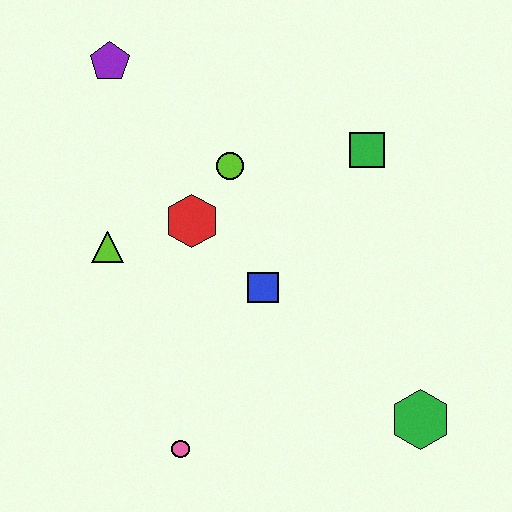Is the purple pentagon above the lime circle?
Yes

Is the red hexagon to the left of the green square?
Yes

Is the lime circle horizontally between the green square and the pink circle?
Yes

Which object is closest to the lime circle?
The red hexagon is closest to the lime circle.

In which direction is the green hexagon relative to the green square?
The green hexagon is below the green square.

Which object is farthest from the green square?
The pink circle is farthest from the green square.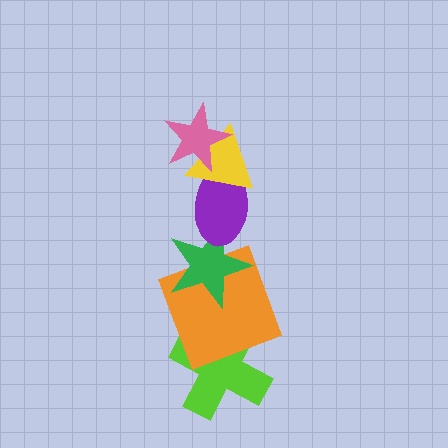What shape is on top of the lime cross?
The orange square is on top of the lime cross.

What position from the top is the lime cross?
The lime cross is 6th from the top.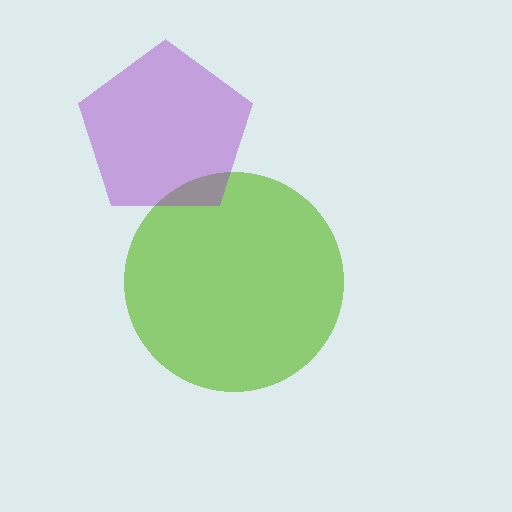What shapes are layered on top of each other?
The layered shapes are: a lime circle, a purple pentagon.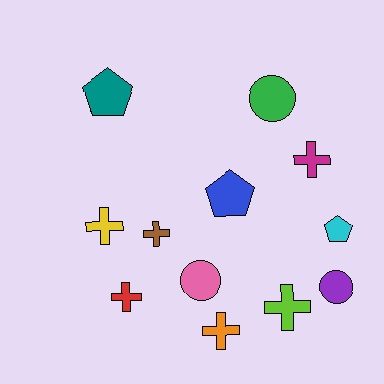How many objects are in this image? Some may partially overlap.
There are 12 objects.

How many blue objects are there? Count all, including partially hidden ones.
There is 1 blue object.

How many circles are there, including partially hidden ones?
There are 3 circles.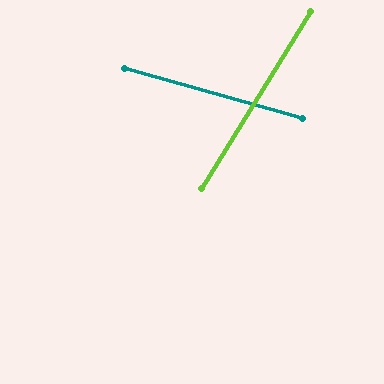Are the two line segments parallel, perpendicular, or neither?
Neither parallel nor perpendicular — they differ by about 74°.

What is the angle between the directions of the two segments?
Approximately 74 degrees.